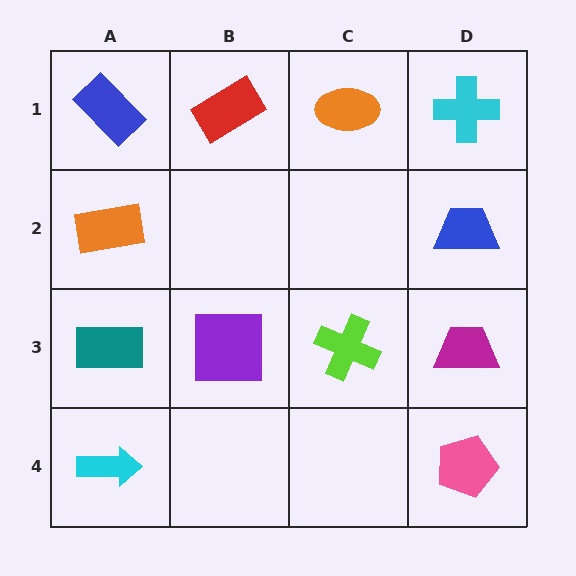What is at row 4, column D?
A pink pentagon.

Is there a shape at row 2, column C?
No, that cell is empty.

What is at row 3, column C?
A lime cross.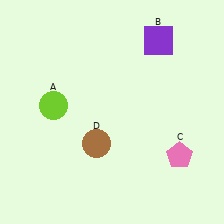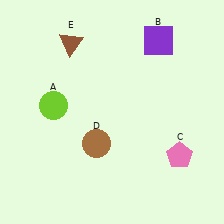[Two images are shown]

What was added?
A brown triangle (E) was added in Image 2.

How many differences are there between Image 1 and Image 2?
There is 1 difference between the two images.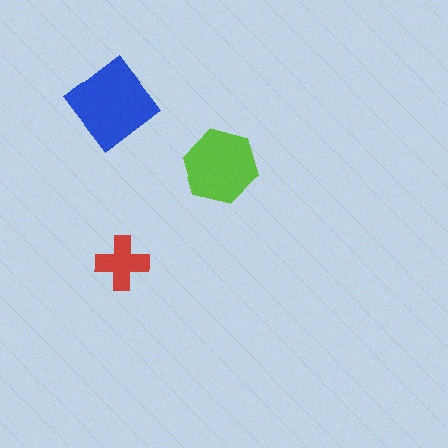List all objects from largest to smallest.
The blue diamond, the lime hexagon, the red cross.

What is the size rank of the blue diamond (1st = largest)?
1st.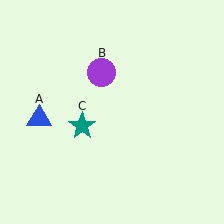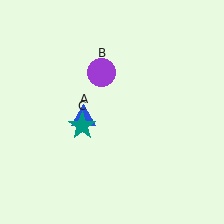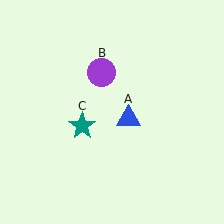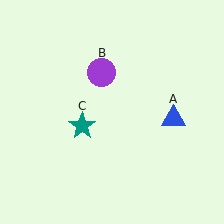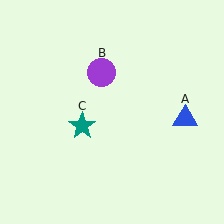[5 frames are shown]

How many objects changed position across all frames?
1 object changed position: blue triangle (object A).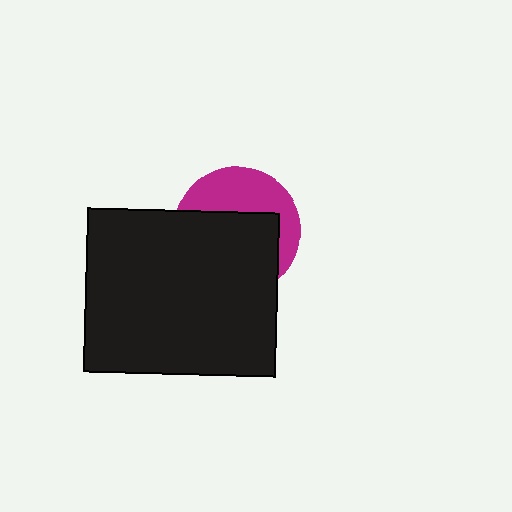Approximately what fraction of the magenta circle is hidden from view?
Roughly 61% of the magenta circle is hidden behind the black rectangle.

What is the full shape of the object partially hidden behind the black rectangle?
The partially hidden object is a magenta circle.